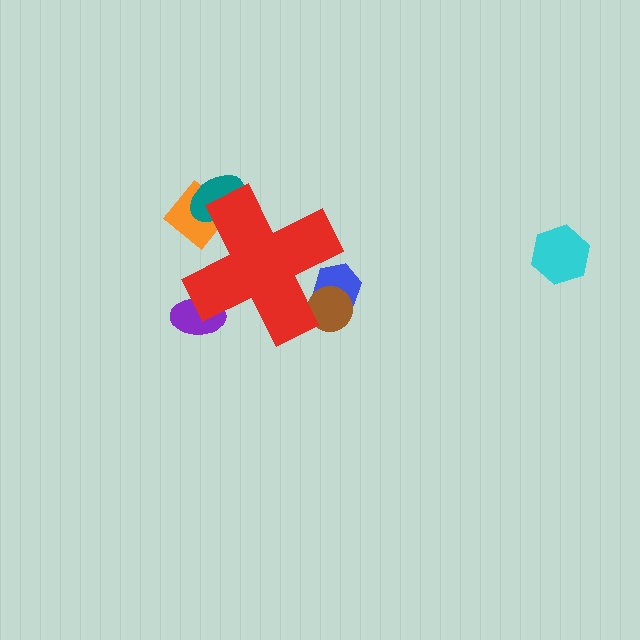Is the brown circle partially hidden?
Yes, the brown circle is partially hidden behind the red cross.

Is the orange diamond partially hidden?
Yes, the orange diamond is partially hidden behind the red cross.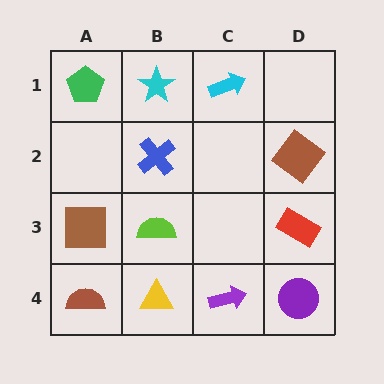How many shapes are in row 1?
3 shapes.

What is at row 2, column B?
A blue cross.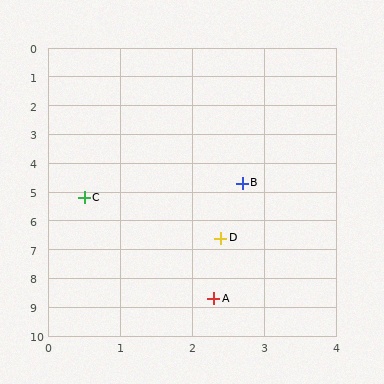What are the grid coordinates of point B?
Point B is at approximately (2.7, 4.7).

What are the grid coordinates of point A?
Point A is at approximately (2.3, 8.7).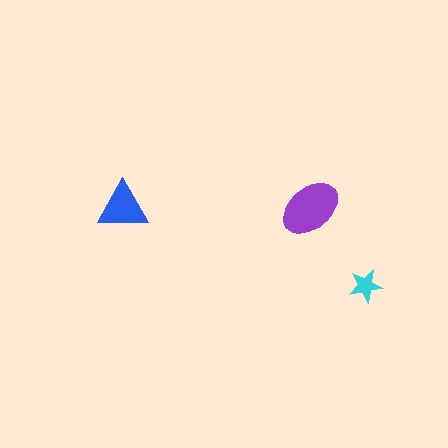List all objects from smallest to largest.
The cyan star, the blue triangle, the purple ellipse.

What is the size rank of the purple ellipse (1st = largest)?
1st.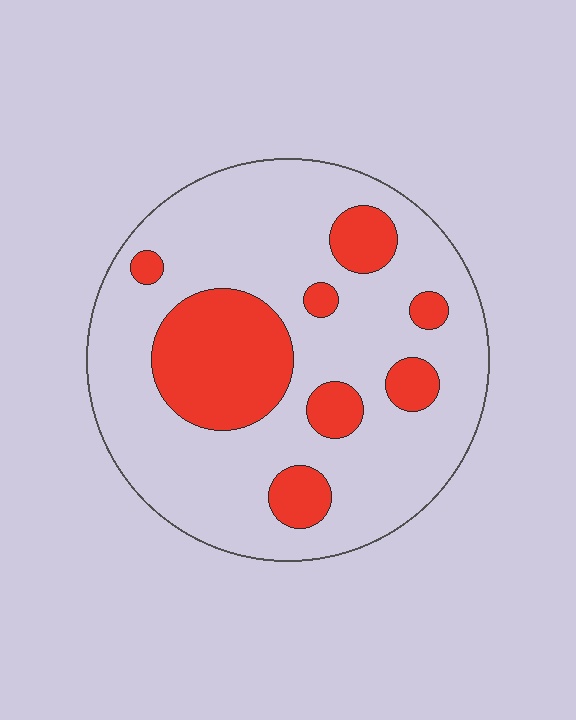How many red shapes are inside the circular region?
8.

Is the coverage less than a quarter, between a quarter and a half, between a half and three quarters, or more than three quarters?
Less than a quarter.